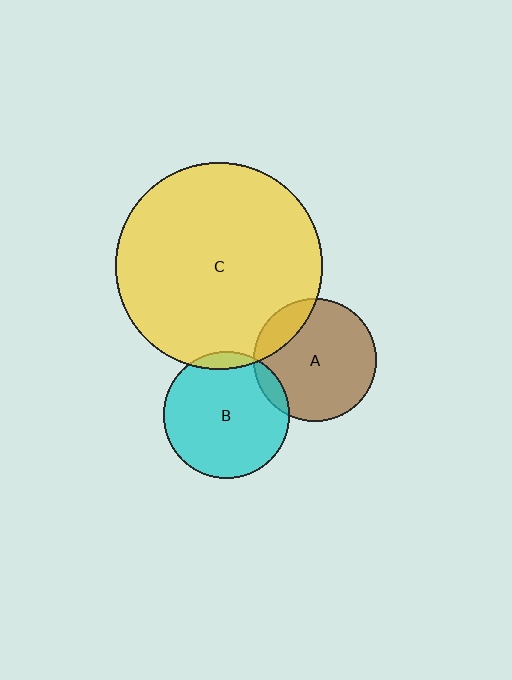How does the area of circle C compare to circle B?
Approximately 2.7 times.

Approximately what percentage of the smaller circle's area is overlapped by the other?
Approximately 15%.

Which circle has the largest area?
Circle C (yellow).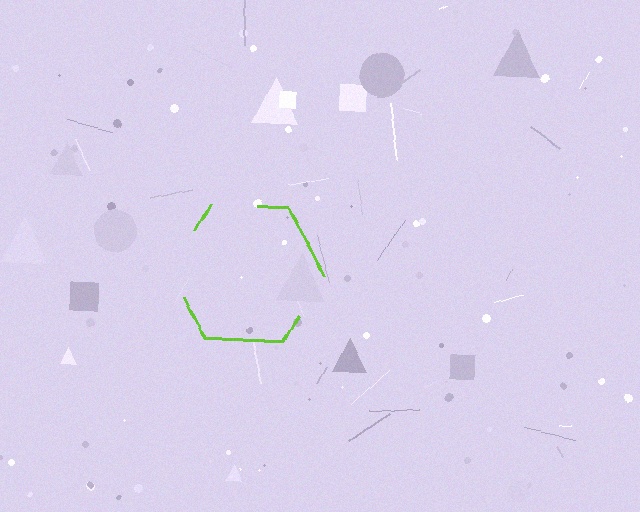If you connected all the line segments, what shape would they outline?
They would outline a hexagon.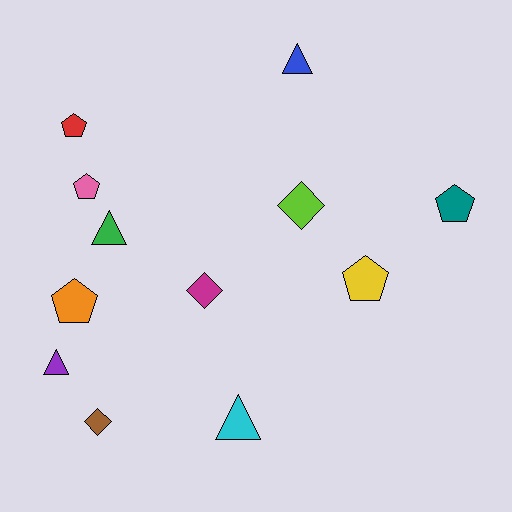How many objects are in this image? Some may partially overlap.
There are 12 objects.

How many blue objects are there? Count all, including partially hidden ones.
There is 1 blue object.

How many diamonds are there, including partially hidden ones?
There are 3 diamonds.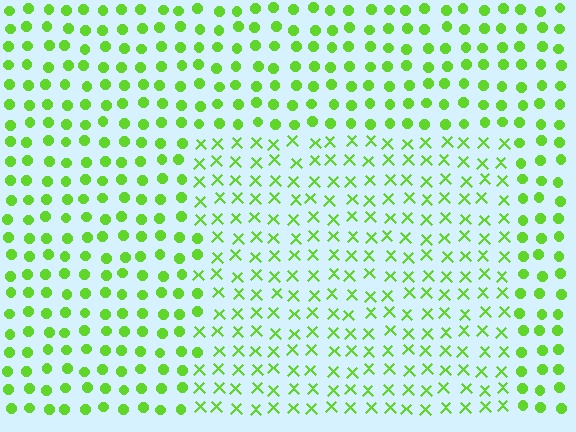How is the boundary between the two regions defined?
The boundary is defined by a change in element shape: X marks inside vs. circles outside. All elements share the same color and spacing.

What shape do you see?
I see a rectangle.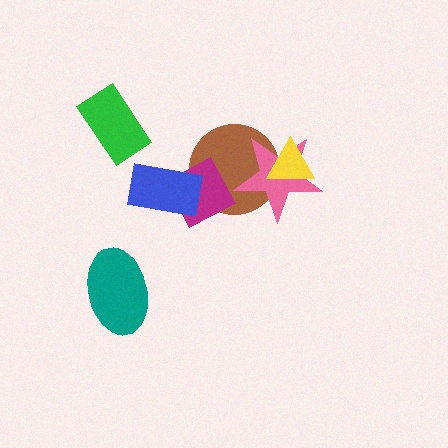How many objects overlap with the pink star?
2 objects overlap with the pink star.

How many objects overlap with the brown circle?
3 objects overlap with the brown circle.